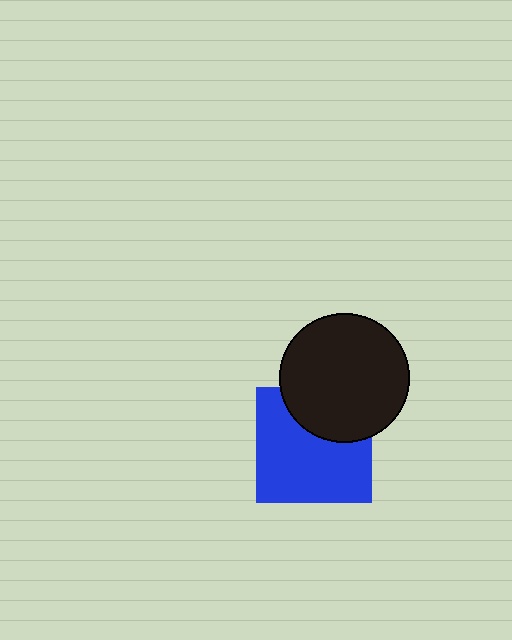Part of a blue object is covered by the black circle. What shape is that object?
It is a square.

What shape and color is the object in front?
The object in front is a black circle.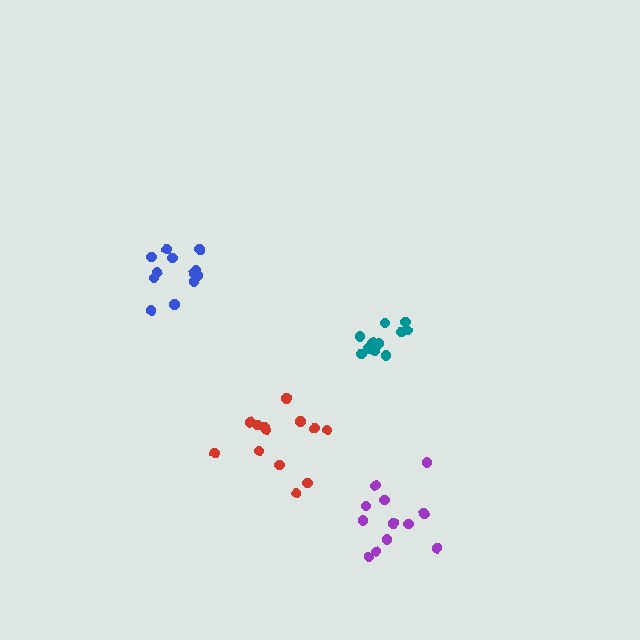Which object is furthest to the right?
The teal cluster is rightmost.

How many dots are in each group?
Group 1: 11 dots, Group 2: 13 dots, Group 3: 12 dots, Group 4: 12 dots (48 total).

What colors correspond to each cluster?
The clusters are colored: teal, red, blue, purple.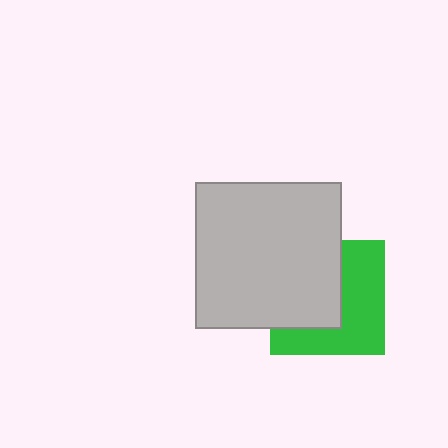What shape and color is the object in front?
The object in front is a light gray square.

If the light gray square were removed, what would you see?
You would see the complete green square.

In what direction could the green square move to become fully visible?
The green square could move right. That would shift it out from behind the light gray square entirely.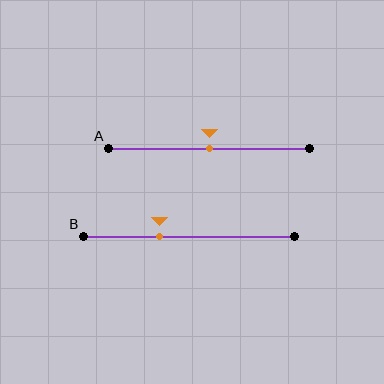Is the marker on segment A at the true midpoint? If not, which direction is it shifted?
Yes, the marker on segment A is at the true midpoint.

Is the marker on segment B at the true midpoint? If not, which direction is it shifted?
No, the marker on segment B is shifted to the left by about 14% of the segment length.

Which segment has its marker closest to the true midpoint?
Segment A has its marker closest to the true midpoint.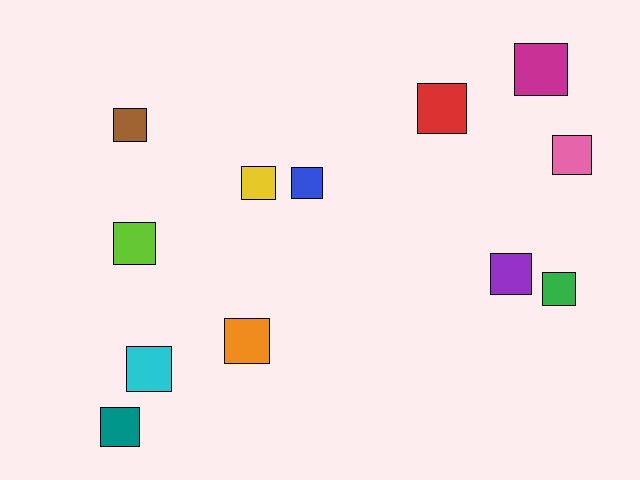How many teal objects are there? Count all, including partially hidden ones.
There is 1 teal object.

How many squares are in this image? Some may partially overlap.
There are 12 squares.